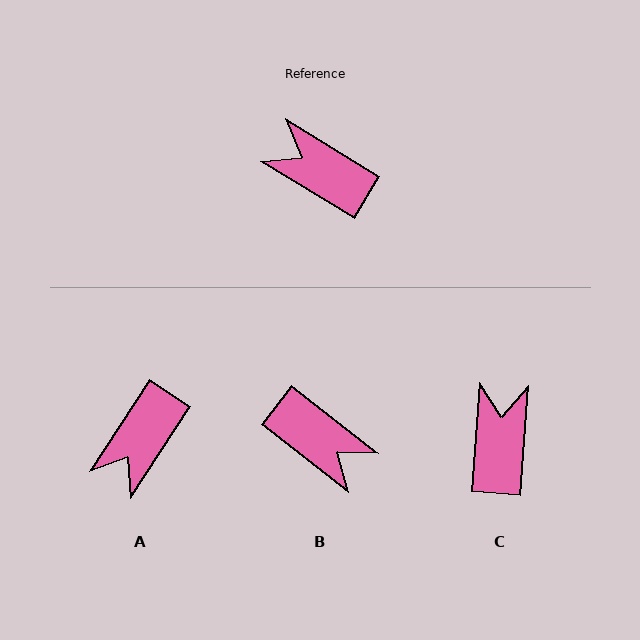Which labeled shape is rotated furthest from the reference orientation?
B, about 174 degrees away.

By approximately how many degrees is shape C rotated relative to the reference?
Approximately 63 degrees clockwise.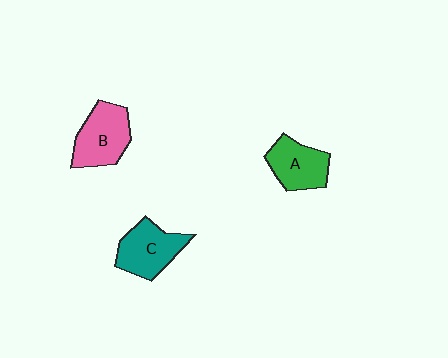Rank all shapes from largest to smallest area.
From largest to smallest: B (pink), C (teal), A (green).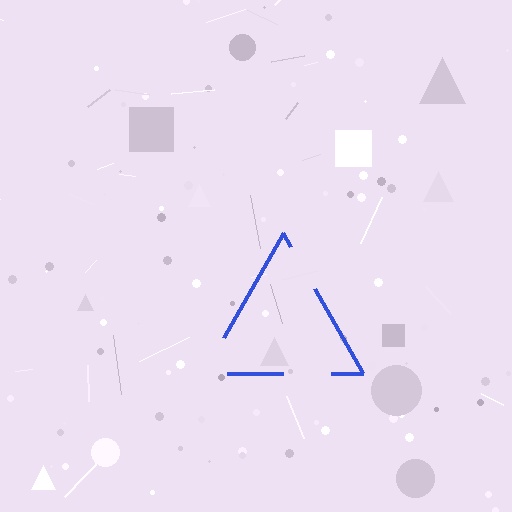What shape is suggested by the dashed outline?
The dashed outline suggests a triangle.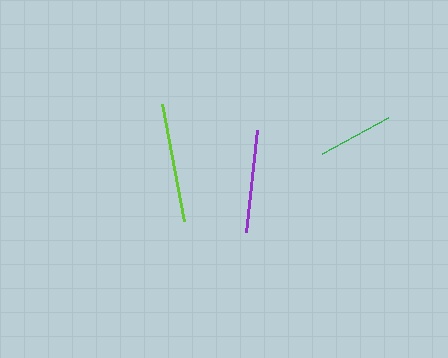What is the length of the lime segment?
The lime segment is approximately 119 pixels long.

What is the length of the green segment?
The green segment is approximately 75 pixels long.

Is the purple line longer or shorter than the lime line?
The lime line is longer than the purple line.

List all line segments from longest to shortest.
From longest to shortest: lime, purple, green.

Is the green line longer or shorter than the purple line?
The purple line is longer than the green line.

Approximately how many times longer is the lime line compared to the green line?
The lime line is approximately 1.6 times the length of the green line.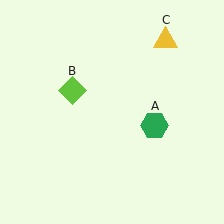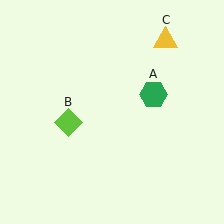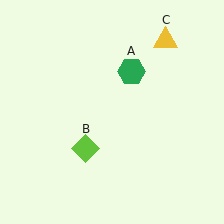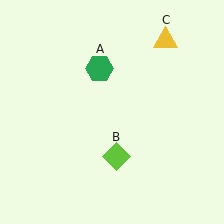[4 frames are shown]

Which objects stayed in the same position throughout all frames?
Yellow triangle (object C) remained stationary.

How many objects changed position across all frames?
2 objects changed position: green hexagon (object A), lime diamond (object B).